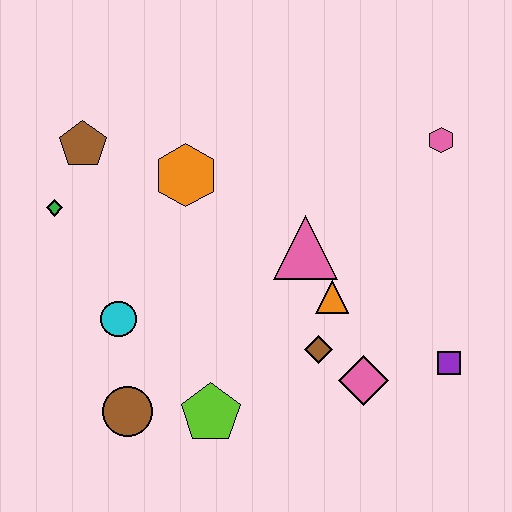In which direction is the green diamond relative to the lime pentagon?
The green diamond is above the lime pentagon.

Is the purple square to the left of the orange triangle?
No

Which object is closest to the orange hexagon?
The brown pentagon is closest to the orange hexagon.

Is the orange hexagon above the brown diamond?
Yes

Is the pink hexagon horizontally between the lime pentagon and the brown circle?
No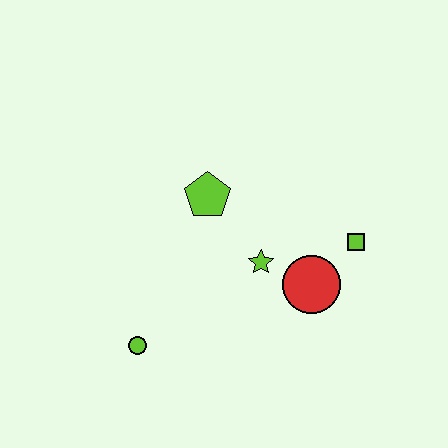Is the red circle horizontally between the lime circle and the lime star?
No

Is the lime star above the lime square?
No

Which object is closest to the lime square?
The red circle is closest to the lime square.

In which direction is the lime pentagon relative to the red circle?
The lime pentagon is to the left of the red circle.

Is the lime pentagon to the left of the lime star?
Yes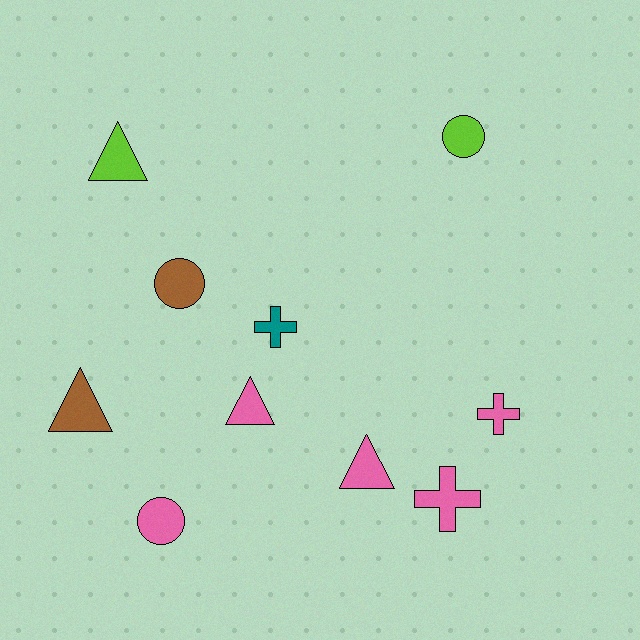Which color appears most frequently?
Pink, with 5 objects.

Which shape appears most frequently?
Triangle, with 4 objects.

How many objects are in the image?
There are 10 objects.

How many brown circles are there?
There is 1 brown circle.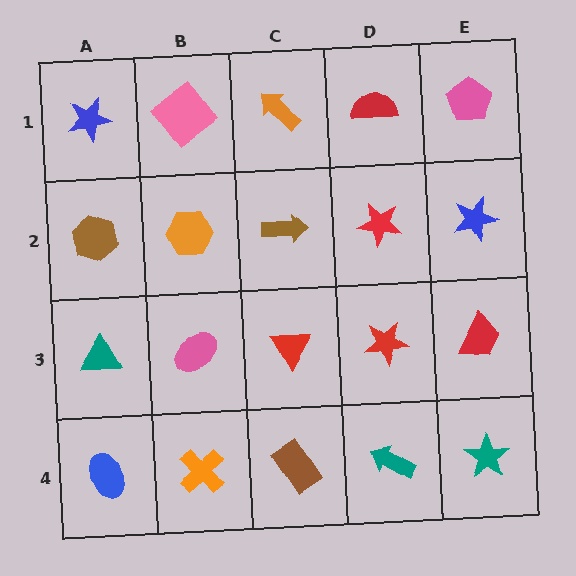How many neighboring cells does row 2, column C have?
4.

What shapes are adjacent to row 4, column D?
A red star (row 3, column D), a brown rectangle (row 4, column C), a teal star (row 4, column E).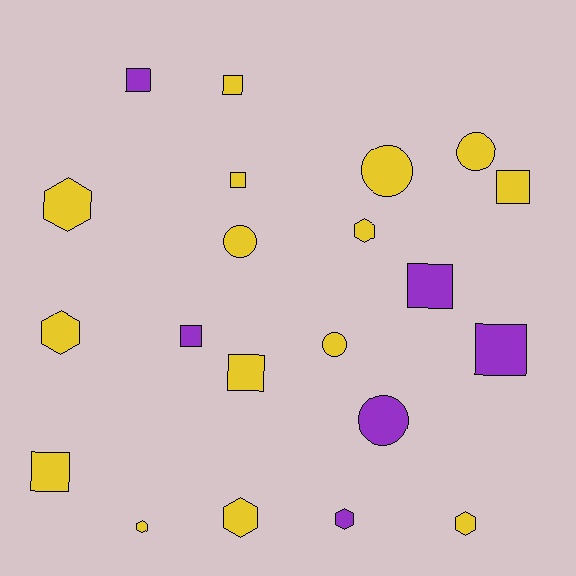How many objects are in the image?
There are 21 objects.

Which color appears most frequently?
Yellow, with 15 objects.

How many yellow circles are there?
There are 4 yellow circles.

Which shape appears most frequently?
Square, with 9 objects.